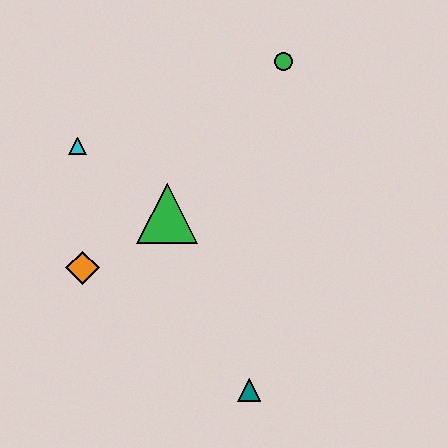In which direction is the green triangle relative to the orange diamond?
The green triangle is to the right of the orange diamond.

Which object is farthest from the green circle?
The teal triangle is farthest from the green circle.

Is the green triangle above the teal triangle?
Yes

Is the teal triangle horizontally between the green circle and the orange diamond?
Yes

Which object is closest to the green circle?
The green triangle is closest to the green circle.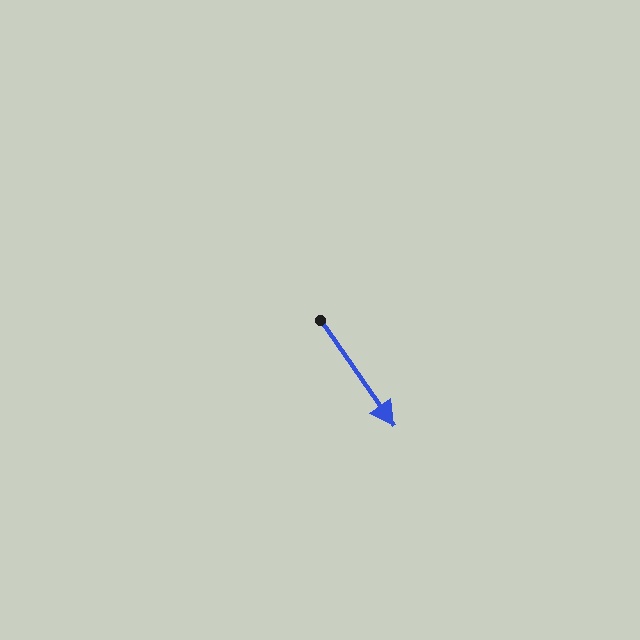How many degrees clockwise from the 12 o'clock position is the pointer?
Approximately 145 degrees.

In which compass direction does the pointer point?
Southeast.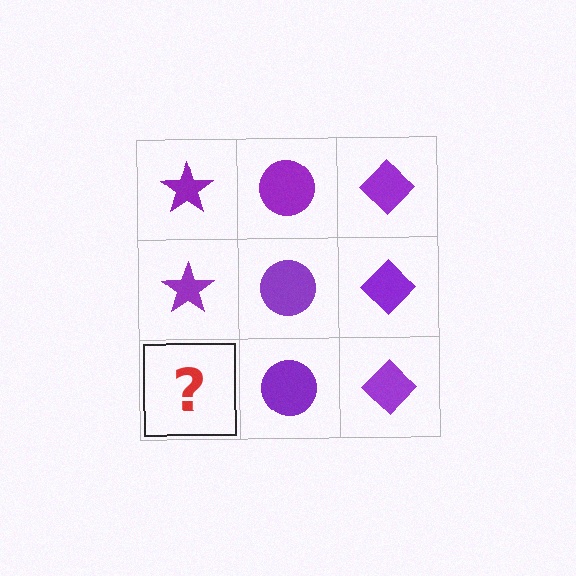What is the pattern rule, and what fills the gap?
The rule is that each column has a consistent shape. The gap should be filled with a purple star.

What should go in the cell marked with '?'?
The missing cell should contain a purple star.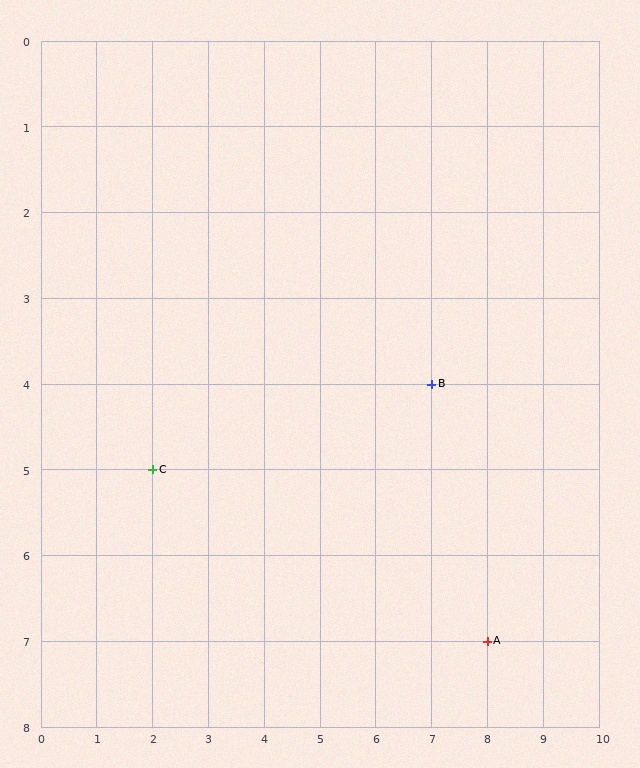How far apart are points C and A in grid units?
Points C and A are 6 columns and 2 rows apart (about 6.3 grid units diagonally).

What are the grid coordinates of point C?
Point C is at grid coordinates (2, 5).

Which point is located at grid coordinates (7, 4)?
Point B is at (7, 4).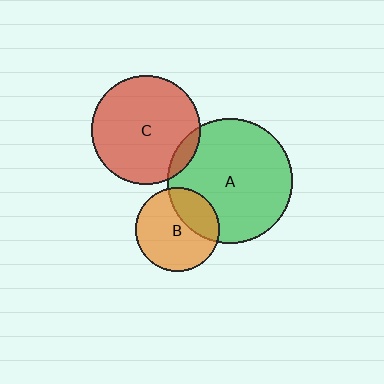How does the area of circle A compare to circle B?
Approximately 2.2 times.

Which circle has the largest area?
Circle A (green).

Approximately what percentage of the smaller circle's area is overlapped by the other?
Approximately 10%.